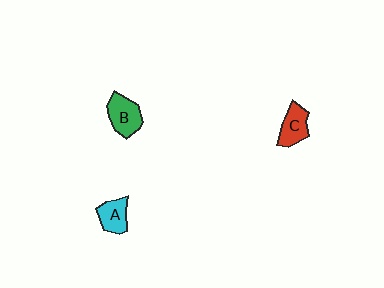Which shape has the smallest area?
Shape A (cyan).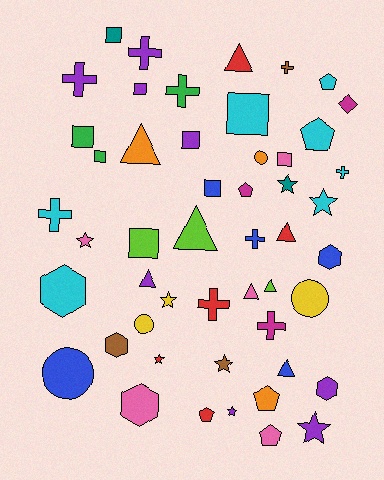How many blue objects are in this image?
There are 5 blue objects.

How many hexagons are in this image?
There are 5 hexagons.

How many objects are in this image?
There are 50 objects.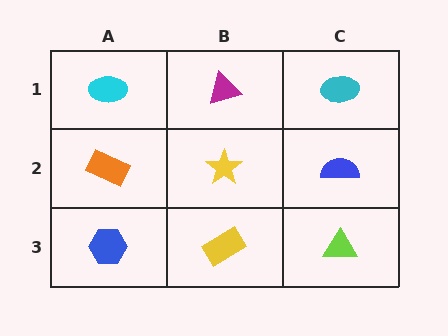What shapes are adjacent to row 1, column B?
A yellow star (row 2, column B), a cyan ellipse (row 1, column A), a cyan ellipse (row 1, column C).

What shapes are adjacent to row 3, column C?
A blue semicircle (row 2, column C), a yellow rectangle (row 3, column B).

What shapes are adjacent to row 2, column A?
A cyan ellipse (row 1, column A), a blue hexagon (row 3, column A), a yellow star (row 2, column B).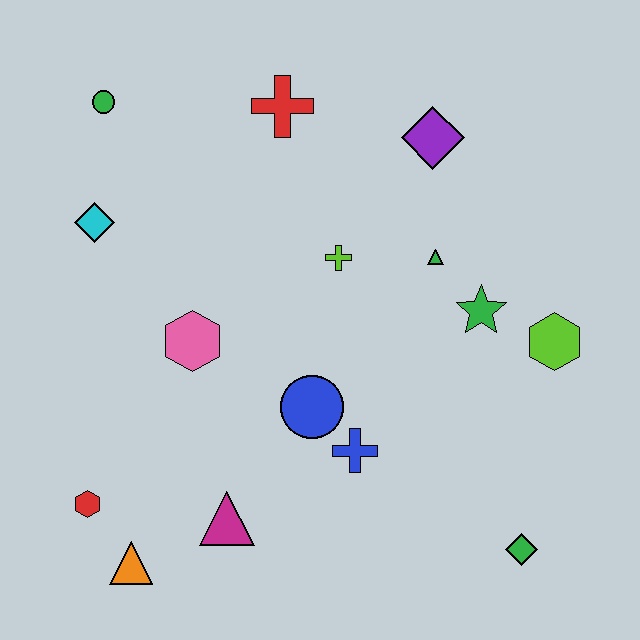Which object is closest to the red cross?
The purple diamond is closest to the red cross.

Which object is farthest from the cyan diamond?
The green diamond is farthest from the cyan diamond.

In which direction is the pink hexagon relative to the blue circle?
The pink hexagon is to the left of the blue circle.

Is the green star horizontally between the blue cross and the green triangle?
No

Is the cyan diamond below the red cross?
Yes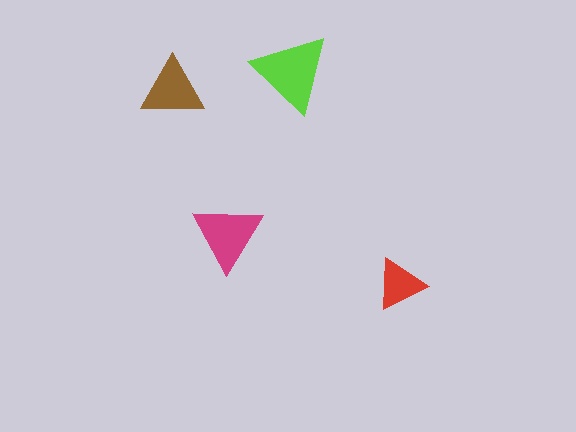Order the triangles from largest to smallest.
the lime one, the magenta one, the brown one, the red one.